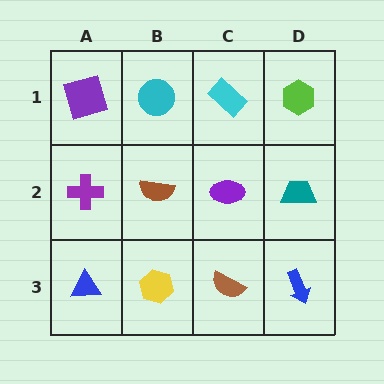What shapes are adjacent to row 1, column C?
A purple ellipse (row 2, column C), a cyan circle (row 1, column B), a lime hexagon (row 1, column D).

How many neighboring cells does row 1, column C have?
3.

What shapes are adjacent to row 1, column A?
A purple cross (row 2, column A), a cyan circle (row 1, column B).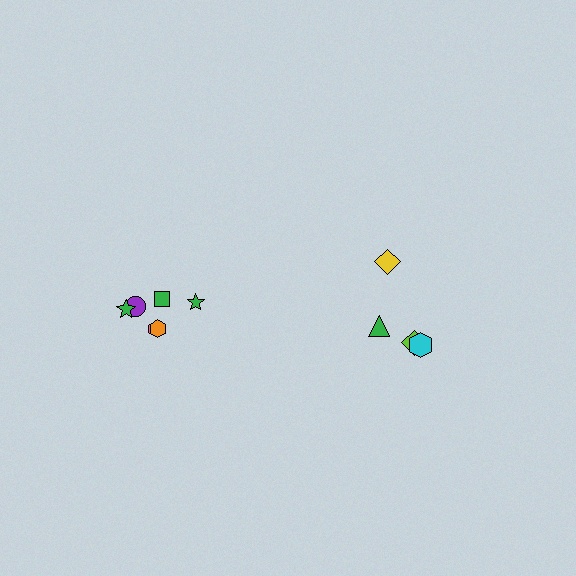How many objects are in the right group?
There are 4 objects.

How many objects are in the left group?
There are 6 objects.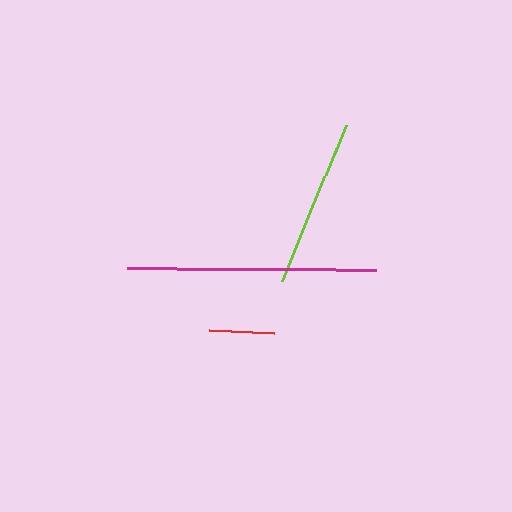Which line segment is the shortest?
The red line is the shortest at approximately 65 pixels.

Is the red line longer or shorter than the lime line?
The lime line is longer than the red line.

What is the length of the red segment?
The red segment is approximately 65 pixels long.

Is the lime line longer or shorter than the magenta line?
The magenta line is longer than the lime line.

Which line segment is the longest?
The magenta line is the longest at approximately 248 pixels.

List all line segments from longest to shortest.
From longest to shortest: magenta, lime, red.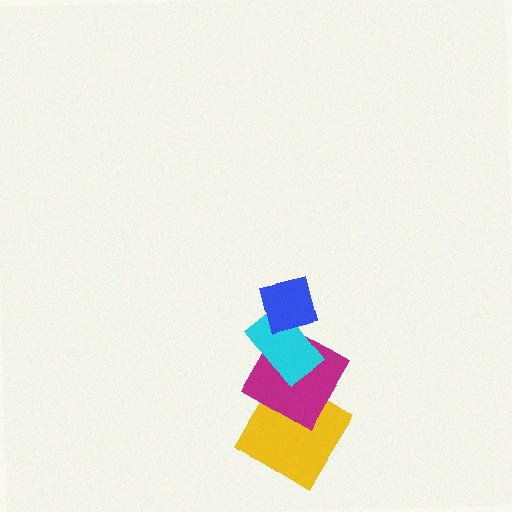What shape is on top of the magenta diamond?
The cyan rectangle is on top of the magenta diamond.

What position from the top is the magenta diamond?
The magenta diamond is 3rd from the top.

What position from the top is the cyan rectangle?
The cyan rectangle is 2nd from the top.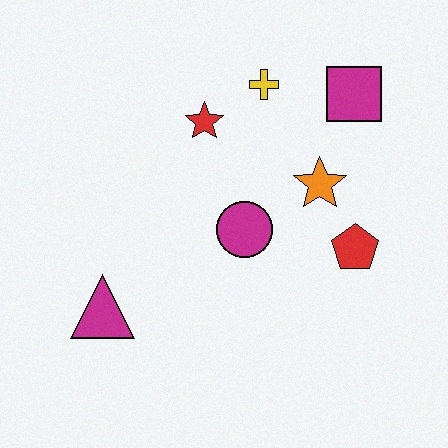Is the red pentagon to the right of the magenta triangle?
Yes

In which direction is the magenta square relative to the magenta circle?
The magenta square is above the magenta circle.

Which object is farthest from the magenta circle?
The magenta square is farthest from the magenta circle.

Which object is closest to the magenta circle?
The orange star is closest to the magenta circle.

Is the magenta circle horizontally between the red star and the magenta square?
Yes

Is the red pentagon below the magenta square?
Yes